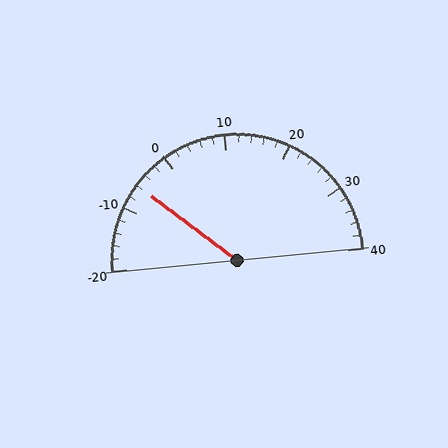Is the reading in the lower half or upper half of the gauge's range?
The reading is in the lower half of the range (-20 to 40).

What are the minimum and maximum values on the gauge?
The gauge ranges from -20 to 40.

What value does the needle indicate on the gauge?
The needle indicates approximately -6.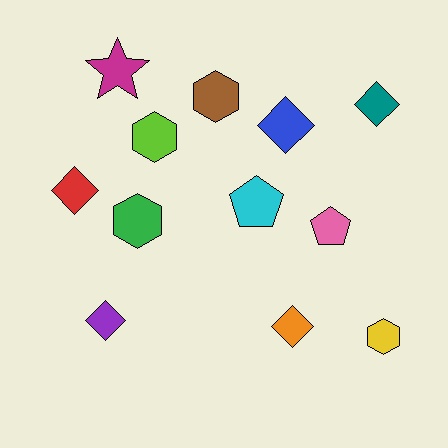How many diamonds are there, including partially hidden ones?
There are 5 diamonds.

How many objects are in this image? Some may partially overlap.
There are 12 objects.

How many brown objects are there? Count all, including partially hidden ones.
There is 1 brown object.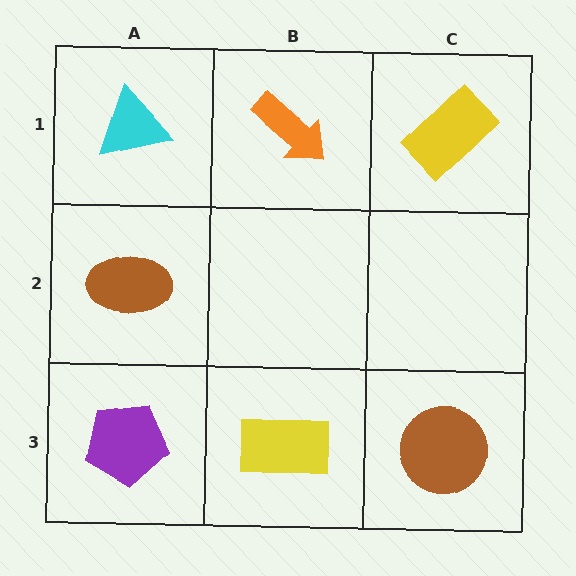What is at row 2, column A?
A brown ellipse.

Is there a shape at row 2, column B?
No, that cell is empty.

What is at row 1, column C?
A yellow rectangle.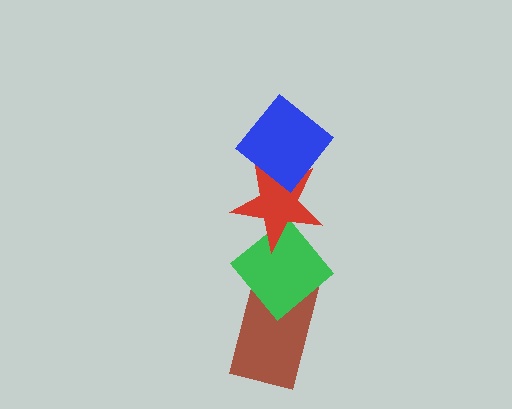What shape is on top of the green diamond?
The red star is on top of the green diamond.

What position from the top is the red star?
The red star is 2nd from the top.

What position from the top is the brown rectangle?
The brown rectangle is 4th from the top.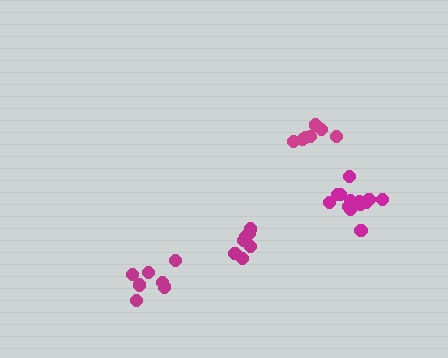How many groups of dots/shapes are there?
There are 4 groups.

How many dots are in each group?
Group 1: 7 dots, Group 2: 13 dots, Group 3: 7 dots, Group 4: 7 dots (34 total).